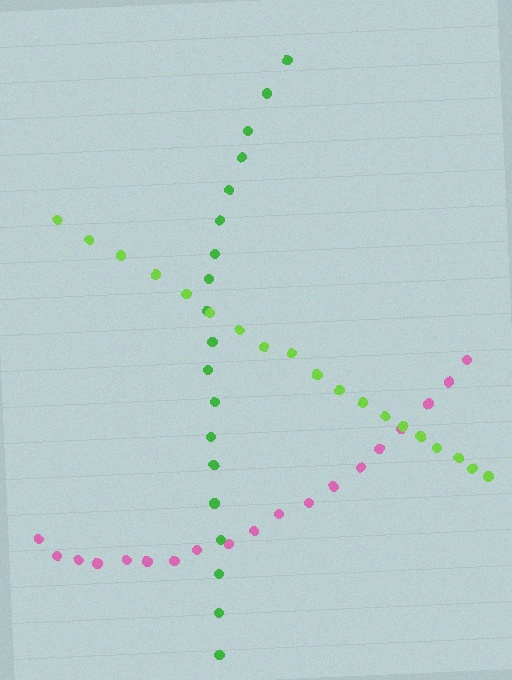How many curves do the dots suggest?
There are 3 distinct paths.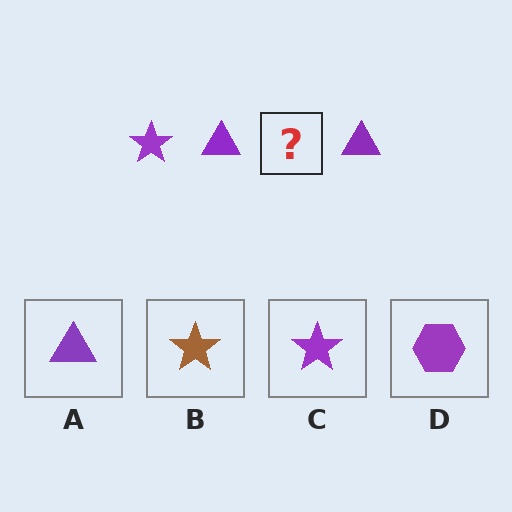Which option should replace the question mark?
Option C.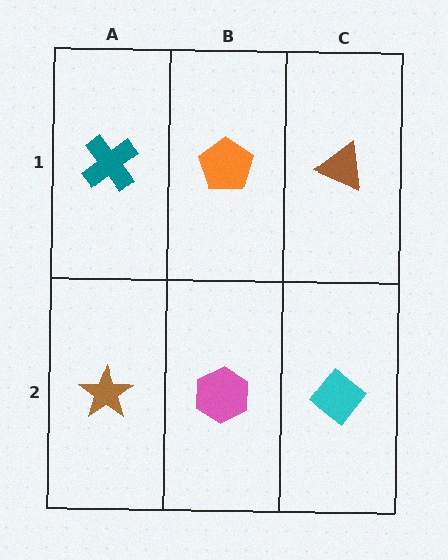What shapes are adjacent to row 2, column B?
An orange pentagon (row 1, column B), a brown star (row 2, column A), a cyan diamond (row 2, column C).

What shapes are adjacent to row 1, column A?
A brown star (row 2, column A), an orange pentagon (row 1, column B).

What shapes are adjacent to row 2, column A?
A teal cross (row 1, column A), a pink hexagon (row 2, column B).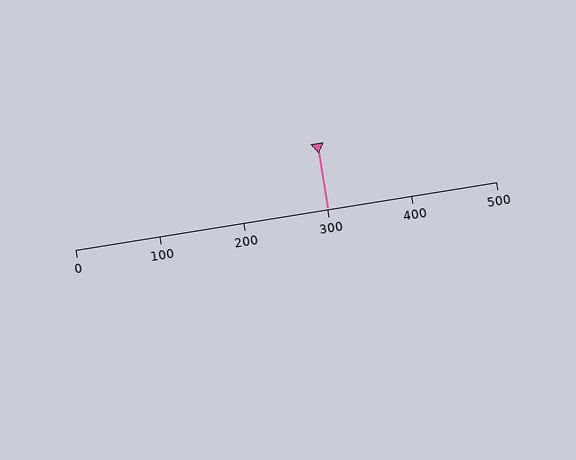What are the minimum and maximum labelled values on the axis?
The axis runs from 0 to 500.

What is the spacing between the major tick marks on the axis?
The major ticks are spaced 100 apart.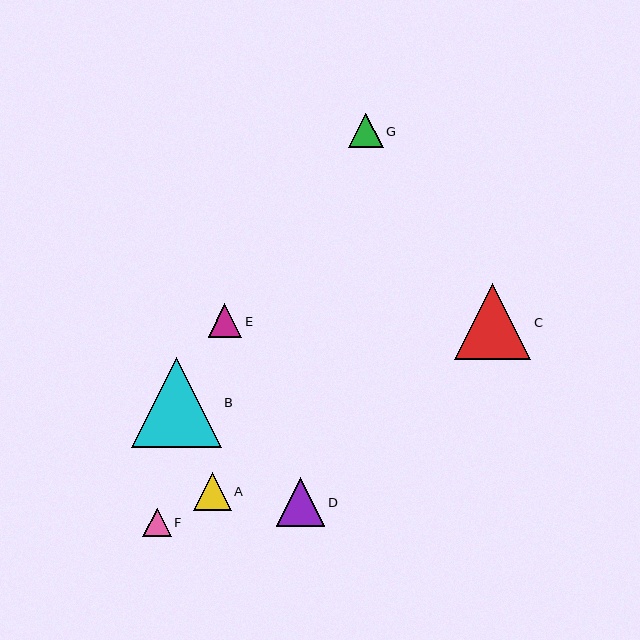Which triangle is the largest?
Triangle B is the largest with a size of approximately 90 pixels.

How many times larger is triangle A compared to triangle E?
Triangle A is approximately 1.1 times the size of triangle E.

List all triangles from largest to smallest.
From largest to smallest: B, C, D, A, G, E, F.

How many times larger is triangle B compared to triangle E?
Triangle B is approximately 2.7 times the size of triangle E.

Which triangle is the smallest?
Triangle F is the smallest with a size of approximately 28 pixels.